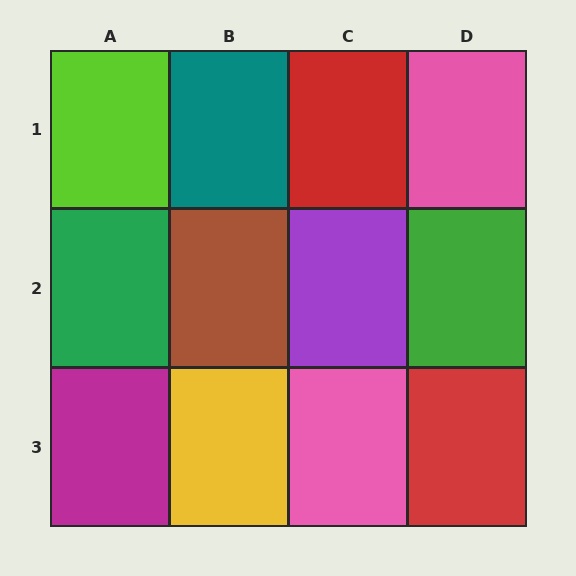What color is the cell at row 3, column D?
Red.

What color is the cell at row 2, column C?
Purple.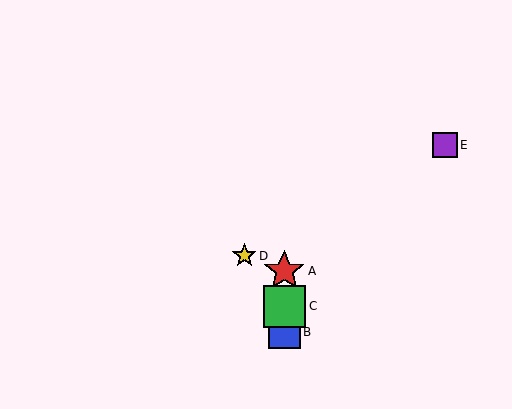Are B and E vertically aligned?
No, B is at x≈284 and E is at x≈445.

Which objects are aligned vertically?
Objects A, B, C are aligned vertically.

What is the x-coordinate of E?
Object E is at x≈445.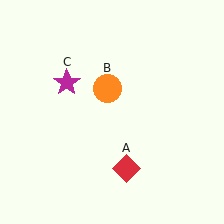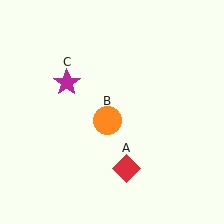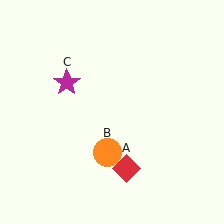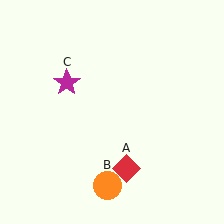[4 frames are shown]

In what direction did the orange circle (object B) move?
The orange circle (object B) moved down.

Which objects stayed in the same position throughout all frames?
Red diamond (object A) and magenta star (object C) remained stationary.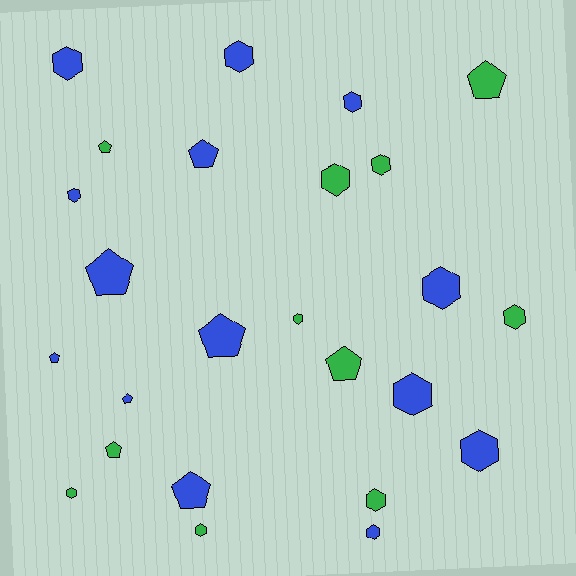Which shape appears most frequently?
Hexagon, with 15 objects.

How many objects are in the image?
There are 25 objects.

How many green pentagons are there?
There are 4 green pentagons.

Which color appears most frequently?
Blue, with 14 objects.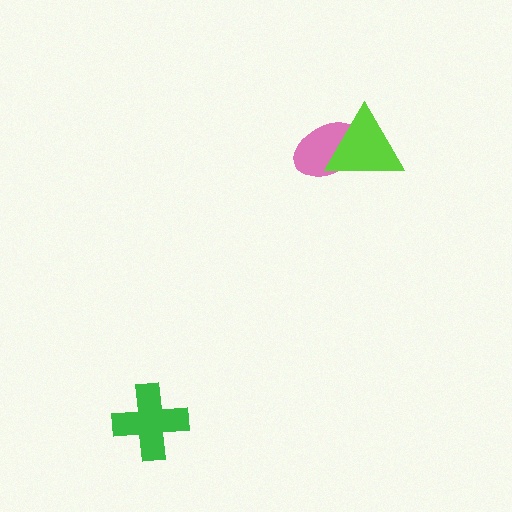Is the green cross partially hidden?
No, no other shape covers it.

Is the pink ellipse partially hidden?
Yes, it is partially covered by another shape.